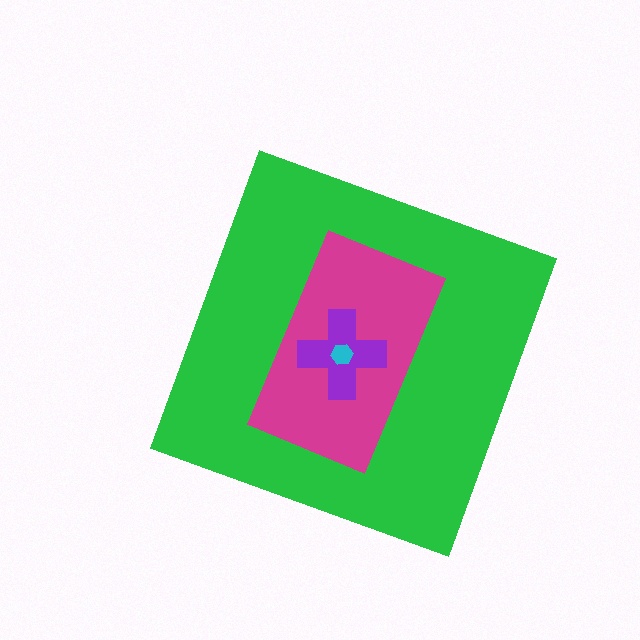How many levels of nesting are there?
4.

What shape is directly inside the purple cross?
The cyan hexagon.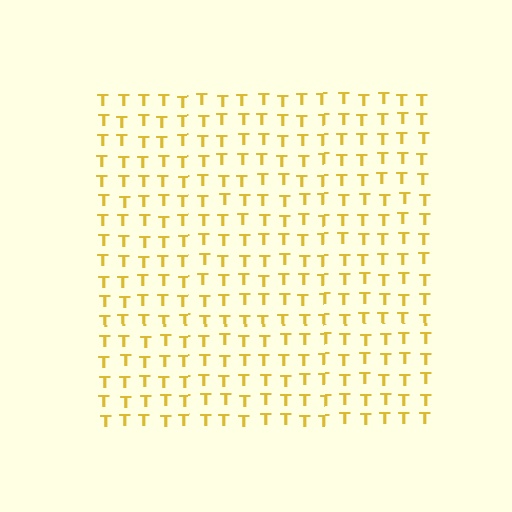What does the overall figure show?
The overall figure shows a square.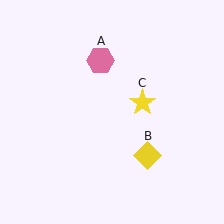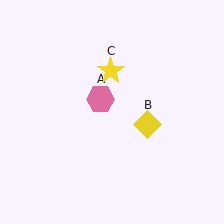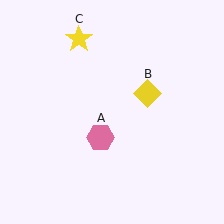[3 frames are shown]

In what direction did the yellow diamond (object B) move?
The yellow diamond (object B) moved up.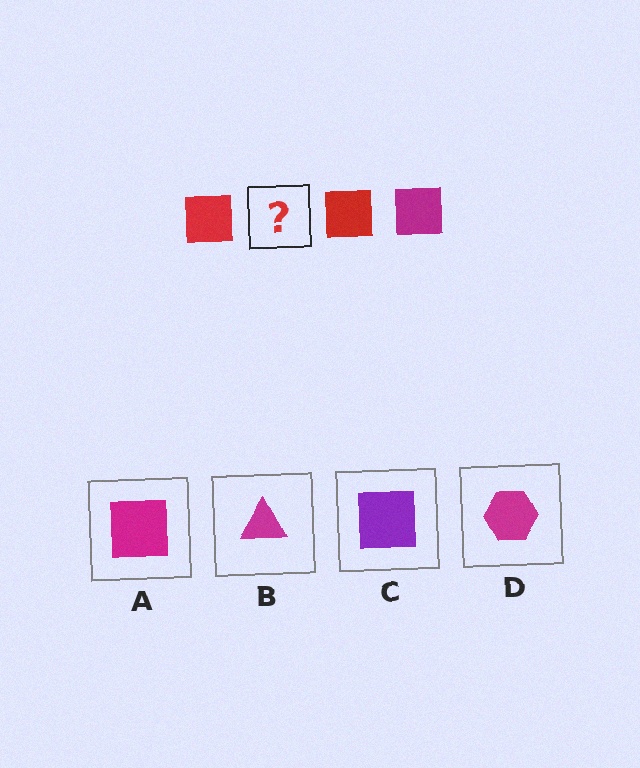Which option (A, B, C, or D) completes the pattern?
A.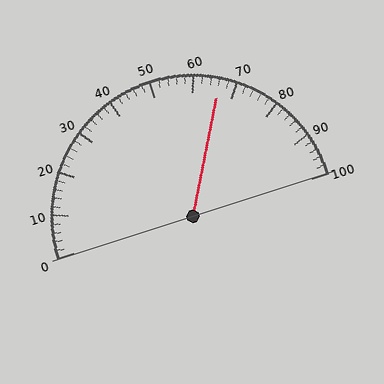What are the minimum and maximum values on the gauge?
The gauge ranges from 0 to 100.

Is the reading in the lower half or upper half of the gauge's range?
The reading is in the upper half of the range (0 to 100).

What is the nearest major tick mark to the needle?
The nearest major tick mark is 70.